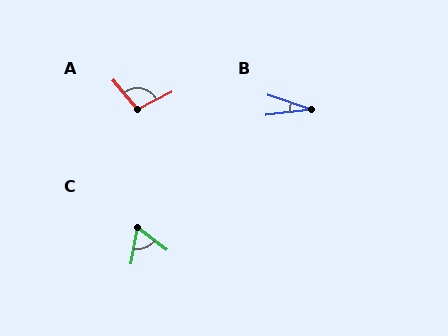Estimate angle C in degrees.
Approximately 63 degrees.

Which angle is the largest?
A, at approximately 103 degrees.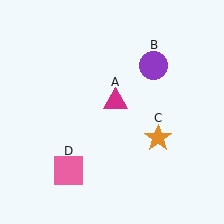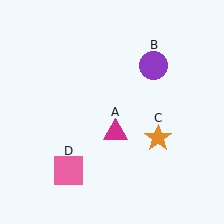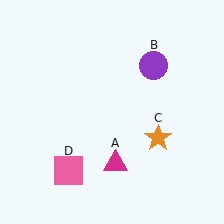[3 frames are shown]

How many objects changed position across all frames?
1 object changed position: magenta triangle (object A).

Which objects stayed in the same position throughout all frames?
Purple circle (object B) and orange star (object C) and pink square (object D) remained stationary.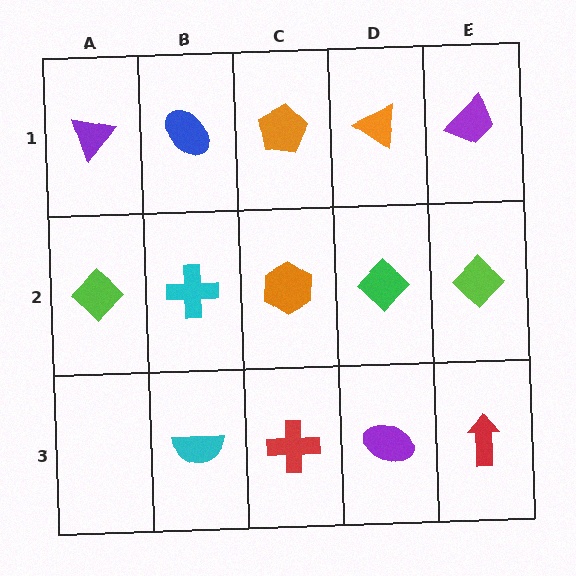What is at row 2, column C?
An orange hexagon.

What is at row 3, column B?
A cyan semicircle.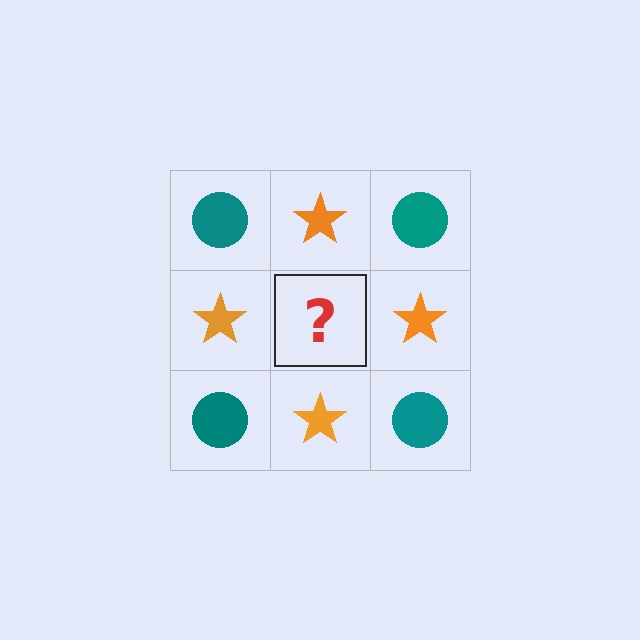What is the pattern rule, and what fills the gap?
The rule is that it alternates teal circle and orange star in a checkerboard pattern. The gap should be filled with a teal circle.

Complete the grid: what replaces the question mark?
The question mark should be replaced with a teal circle.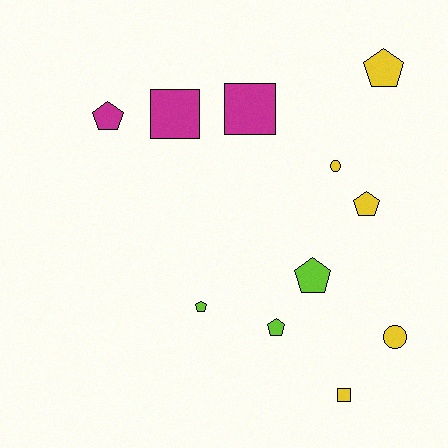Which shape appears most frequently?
Pentagon, with 6 objects.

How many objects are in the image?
There are 11 objects.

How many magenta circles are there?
There are no magenta circles.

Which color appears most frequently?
Yellow, with 5 objects.